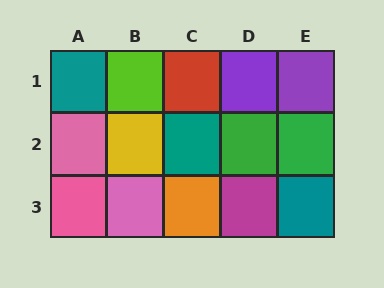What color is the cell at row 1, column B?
Lime.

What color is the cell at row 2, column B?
Yellow.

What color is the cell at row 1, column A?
Teal.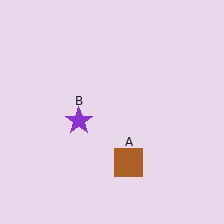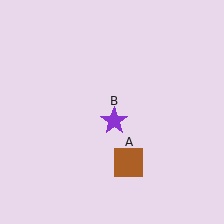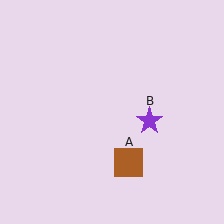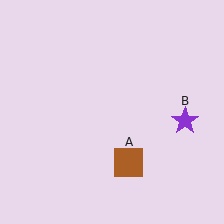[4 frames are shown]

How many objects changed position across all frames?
1 object changed position: purple star (object B).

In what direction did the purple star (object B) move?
The purple star (object B) moved right.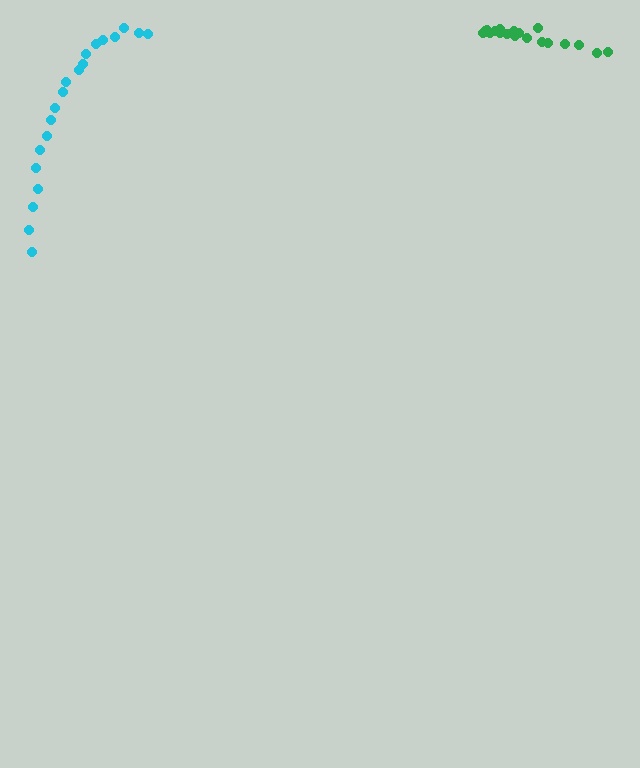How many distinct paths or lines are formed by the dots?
There are 2 distinct paths.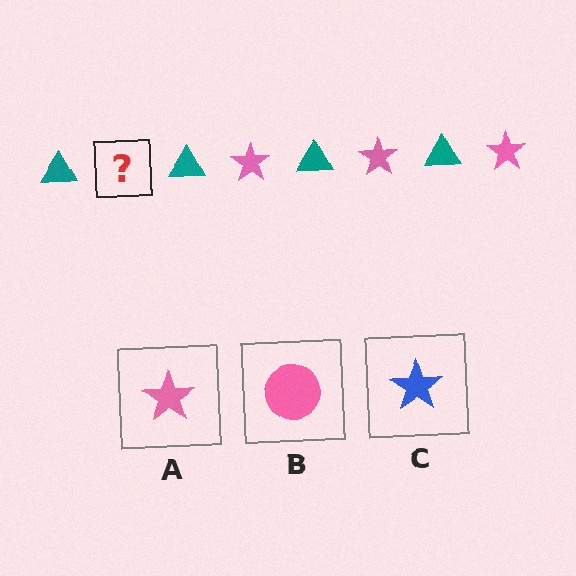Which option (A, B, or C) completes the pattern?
A.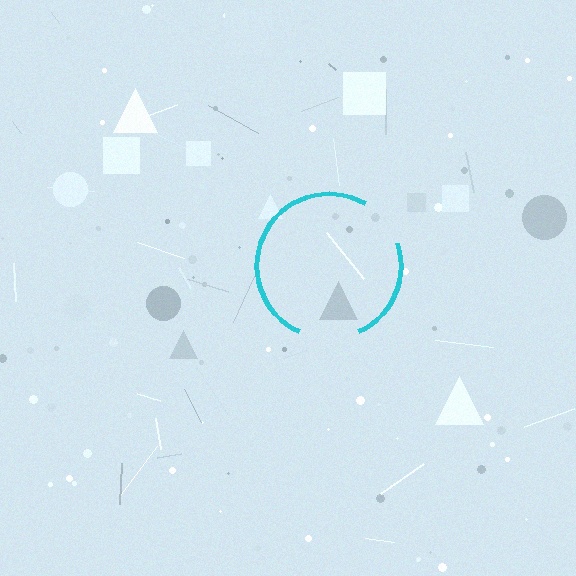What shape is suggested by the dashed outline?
The dashed outline suggests a circle.